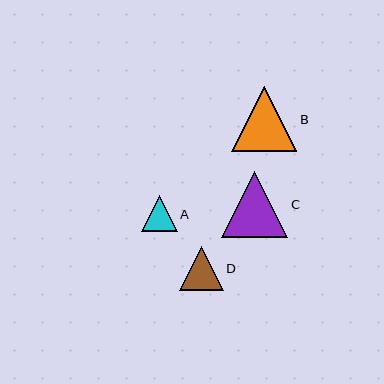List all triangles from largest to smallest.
From largest to smallest: C, B, D, A.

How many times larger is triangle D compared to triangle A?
Triangle D is approximately 1.2 times the size of triangle A.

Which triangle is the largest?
Triangle C is the largest with a size of approximately 66 pixels.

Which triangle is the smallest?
Triangle A is the smallest with a size of approximately 36 pixels.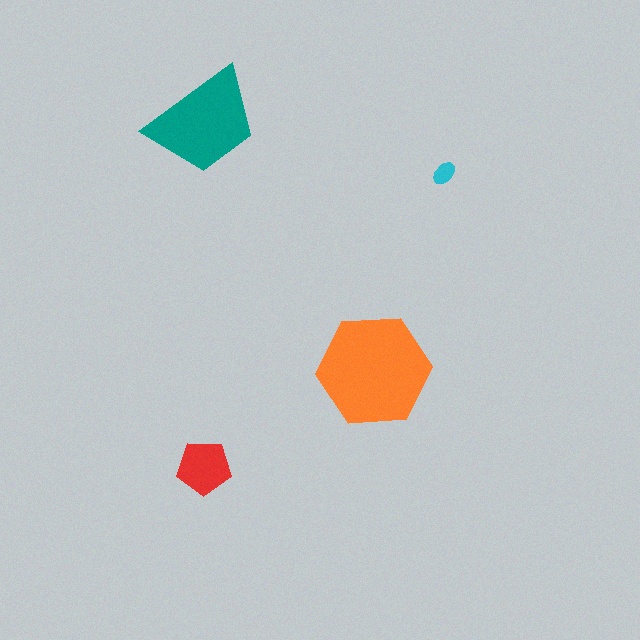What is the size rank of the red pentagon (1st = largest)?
3rd.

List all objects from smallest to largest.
The cyan ellipse, the red pentagon, the teal trapezoid, the orange hexagon.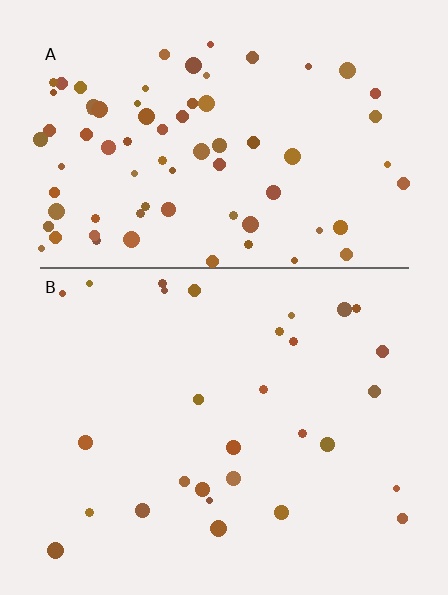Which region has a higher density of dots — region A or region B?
A (the top).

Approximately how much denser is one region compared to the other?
Approximately 2.6× — region A over region B.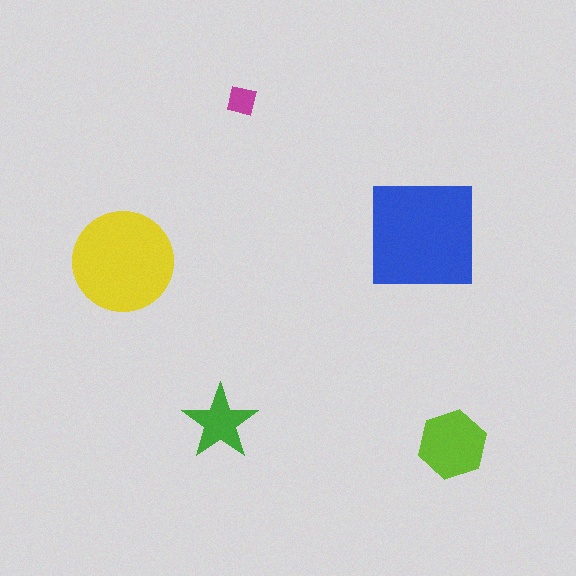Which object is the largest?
The blue square.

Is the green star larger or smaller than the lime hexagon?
Smaller.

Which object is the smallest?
The magenta square.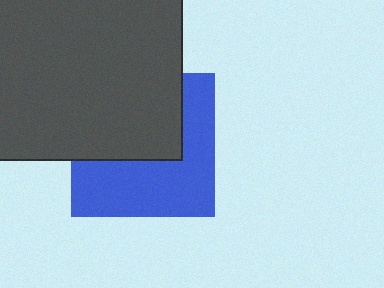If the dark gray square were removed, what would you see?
You would see the complete blue square.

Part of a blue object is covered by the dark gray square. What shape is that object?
It is a square.